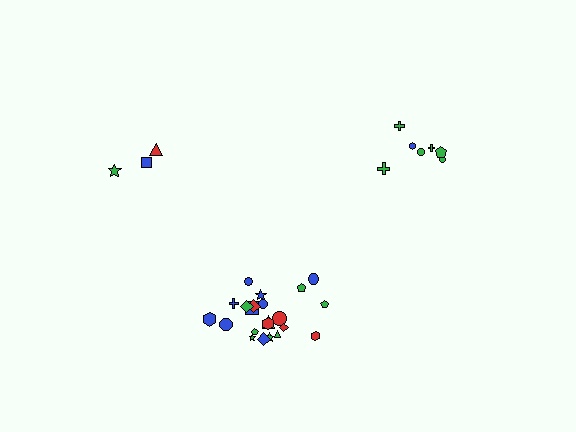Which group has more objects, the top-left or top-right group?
The top-right group.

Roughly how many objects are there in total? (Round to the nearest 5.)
Roughly 30 objects in total.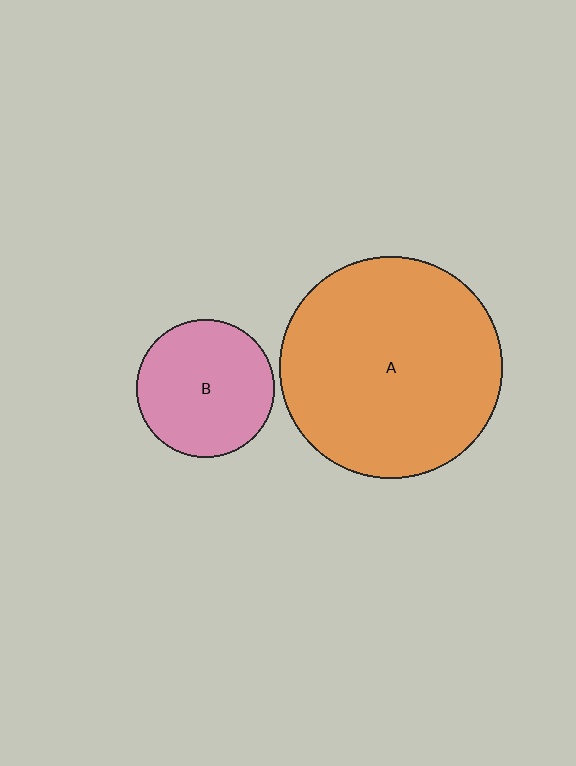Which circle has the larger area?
Circle A (orange).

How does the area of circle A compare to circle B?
Approximately 2.6 times.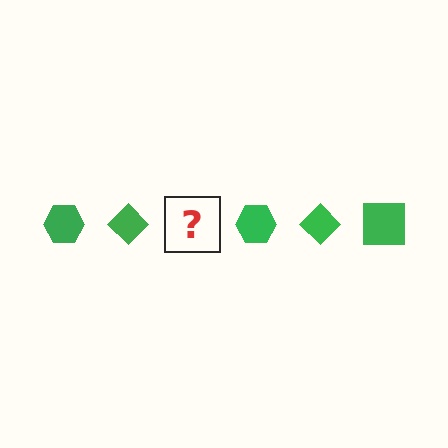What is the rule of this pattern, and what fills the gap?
The rule is that the pattern cycles through hexagon, diamond, square shapes in green. The gap should be filled with a green square.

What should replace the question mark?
The question mark should be replaced with a green square.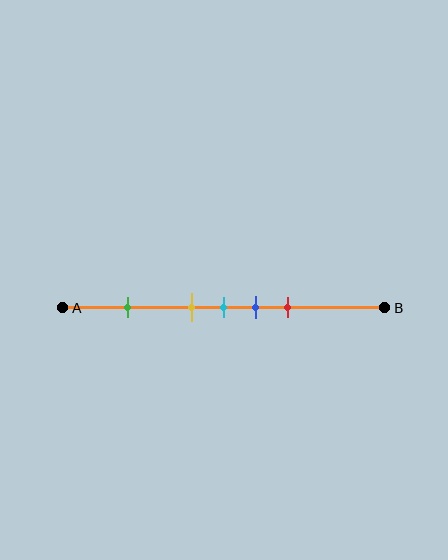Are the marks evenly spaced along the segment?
No, the marks are not evenly spaced.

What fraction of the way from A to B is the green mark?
The green mark is approximately 20% (0.2) of the way from A to B.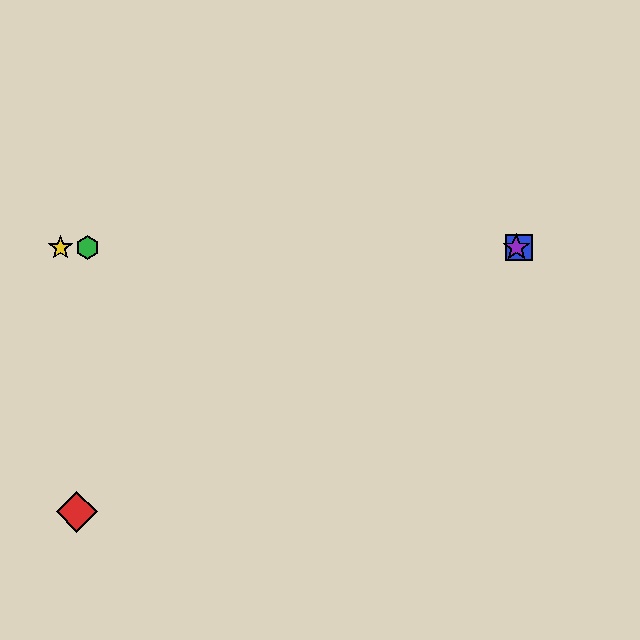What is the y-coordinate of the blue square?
The blue square is at y≈248.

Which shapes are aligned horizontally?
The blue square, the green hexagon, the yellow star, the purple star are aligned horizontally.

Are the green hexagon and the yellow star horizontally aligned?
Yes, both are at y≈248.